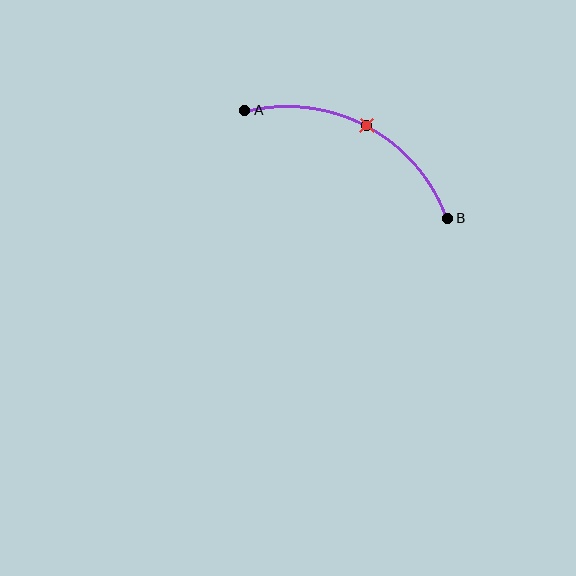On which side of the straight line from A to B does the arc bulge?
The arc bulges above the straight line connecting A and B.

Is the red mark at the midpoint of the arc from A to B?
Yes. The red mark lies on the arc at equal arc-length from both A and B — it is the arc midpoint.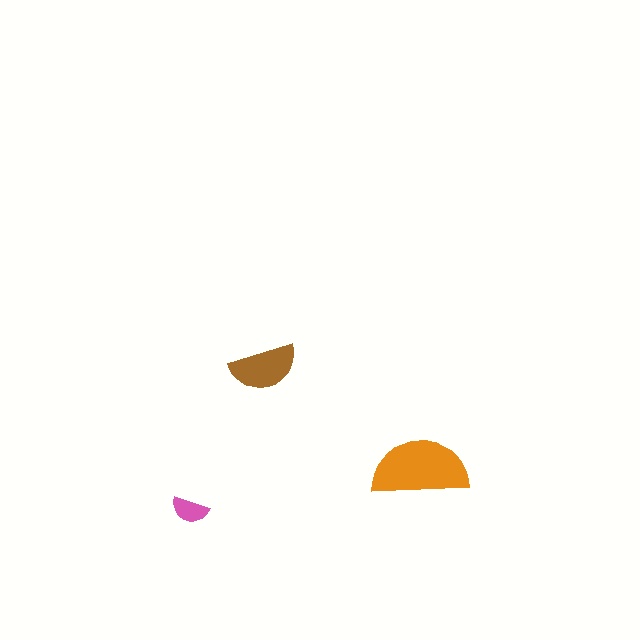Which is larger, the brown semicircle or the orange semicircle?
The orange one.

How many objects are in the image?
There are 3 objects in the image.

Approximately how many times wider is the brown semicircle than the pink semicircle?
About 2 times wider.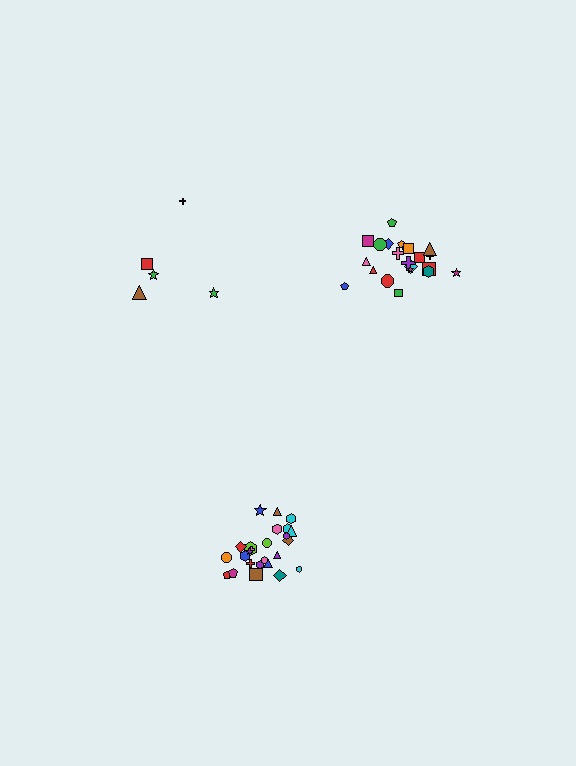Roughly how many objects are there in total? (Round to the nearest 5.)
Roughly 50 objects in total.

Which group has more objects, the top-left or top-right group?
The top-right group.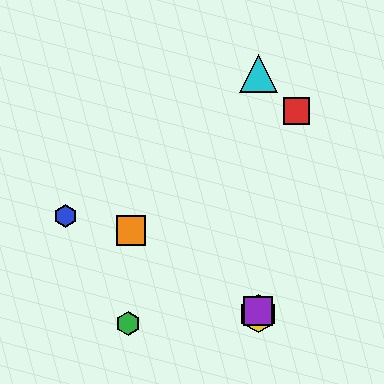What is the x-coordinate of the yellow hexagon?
The yellow hexagon is at x≈258.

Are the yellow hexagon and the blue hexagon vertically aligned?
No, the yellow hexagon is at x≈258 and the blue hexagon is at x≈66.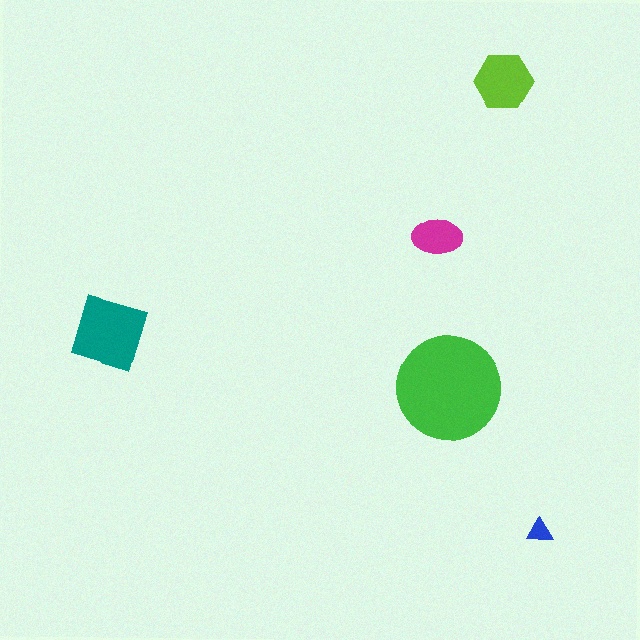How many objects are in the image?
There are 5 objects in the image.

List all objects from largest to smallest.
The green circle, the teal diamond, the lime hexagon, the magenta ellipse, the blue triangle.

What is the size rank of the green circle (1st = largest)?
1st.